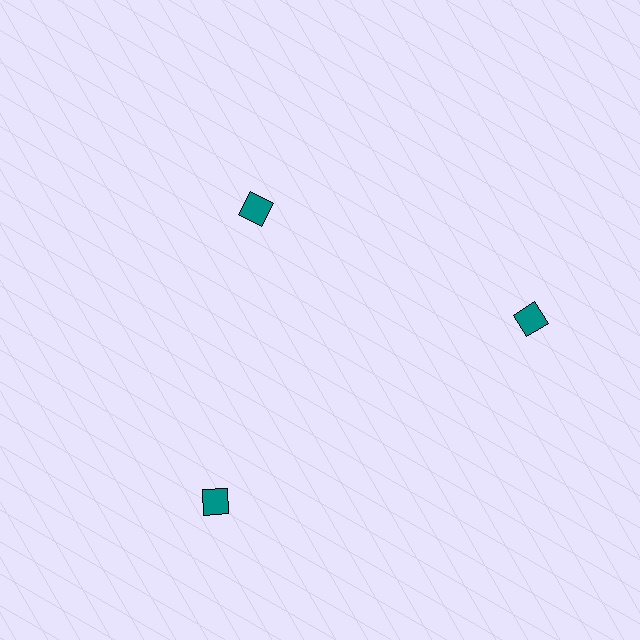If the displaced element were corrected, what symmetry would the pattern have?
It would have 3-fold rotational symmetry — the pattern would map onto itself every 120 degrees.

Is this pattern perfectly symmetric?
No. The 3 teal diamonds are arranged in a ring, but one element near the 11 o'clock position is pulled inward toward the center, breaking the 3-fold rotational symmetry.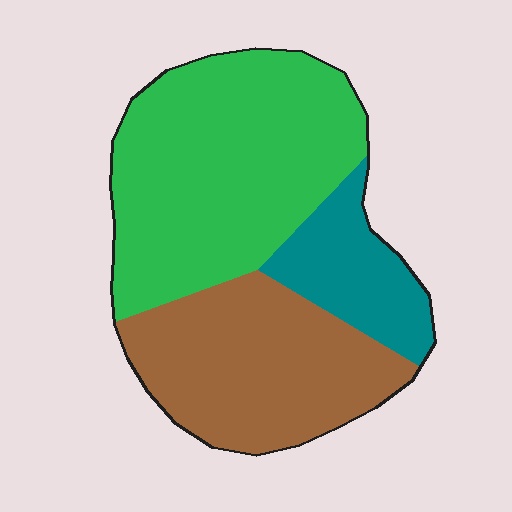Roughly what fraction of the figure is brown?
Brown covers around 35% of the figure.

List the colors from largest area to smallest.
From largest to smallest: green, brown, teal.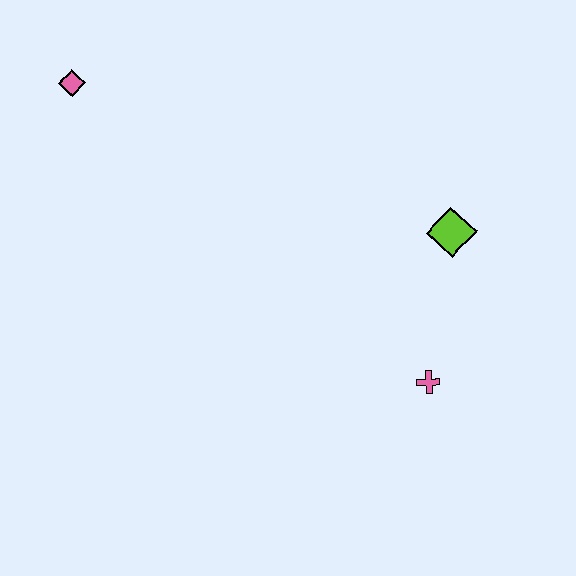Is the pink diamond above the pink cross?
Yes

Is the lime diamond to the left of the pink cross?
No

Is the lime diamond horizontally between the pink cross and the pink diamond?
No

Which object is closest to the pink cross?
The lime diamond is closest to the pink cross.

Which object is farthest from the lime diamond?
The pink diamond is farthest from the lime diamond.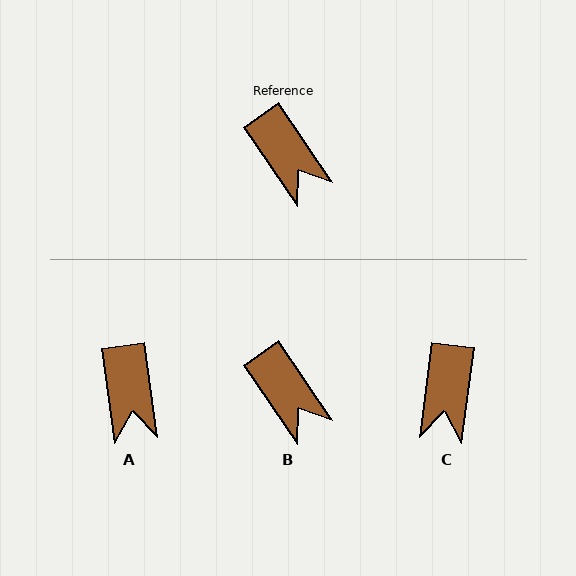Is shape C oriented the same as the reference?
No, it is off by about 42 degrees.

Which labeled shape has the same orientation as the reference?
B.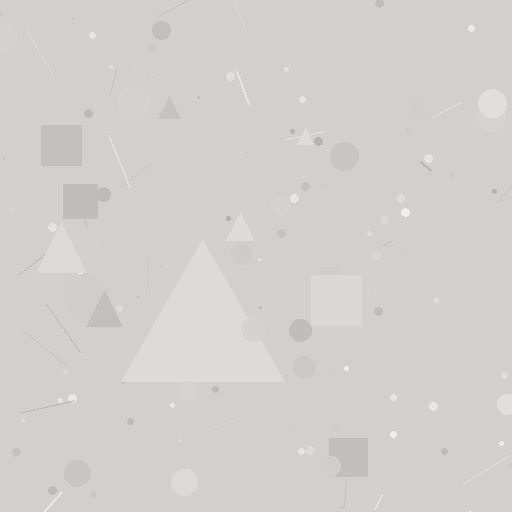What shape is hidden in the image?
A triangle is hidden in the image.